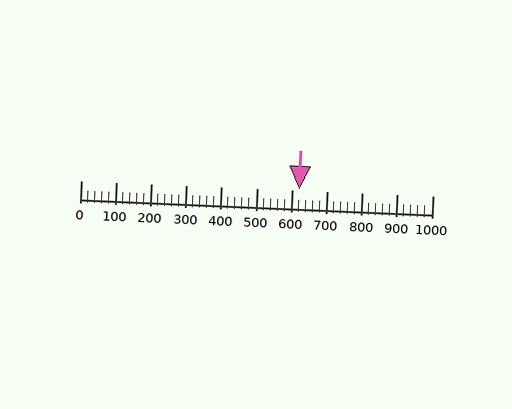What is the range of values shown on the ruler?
The ruler shows values from 0 to 1000.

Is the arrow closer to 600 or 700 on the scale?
The arrow is closer to 600.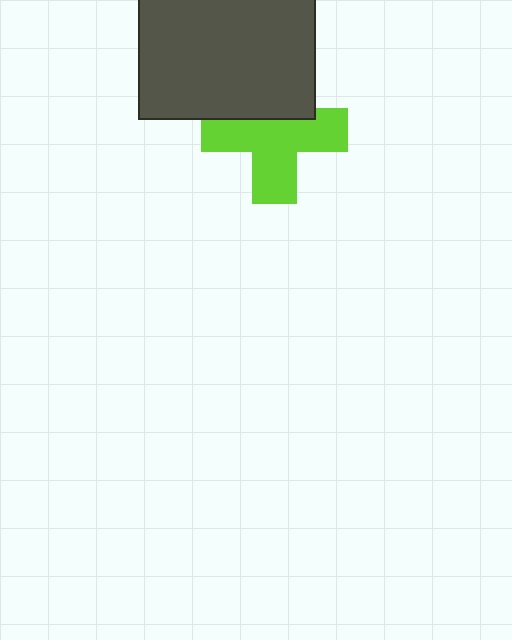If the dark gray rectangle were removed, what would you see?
You would see the complete lime cross.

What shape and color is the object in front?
The object in front is a dark gray rectangle.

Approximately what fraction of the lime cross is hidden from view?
Roughly 34% of the lime cross is hidden behind the dark gray rectangle.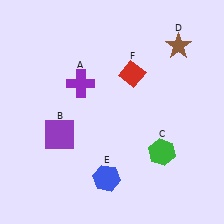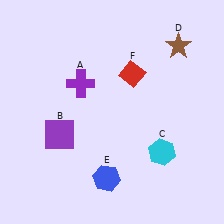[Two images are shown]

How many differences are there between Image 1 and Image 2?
There is 1 difference between the two images.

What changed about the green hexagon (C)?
In Image 1, C is green. In Image 2, it changed to cyan.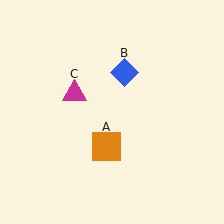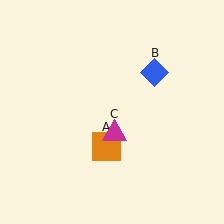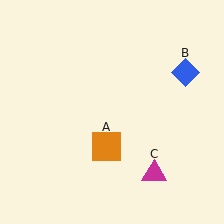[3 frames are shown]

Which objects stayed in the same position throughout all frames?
Orange square (object A) remained stationary.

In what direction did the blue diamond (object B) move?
The blue diamond (object B) moved right.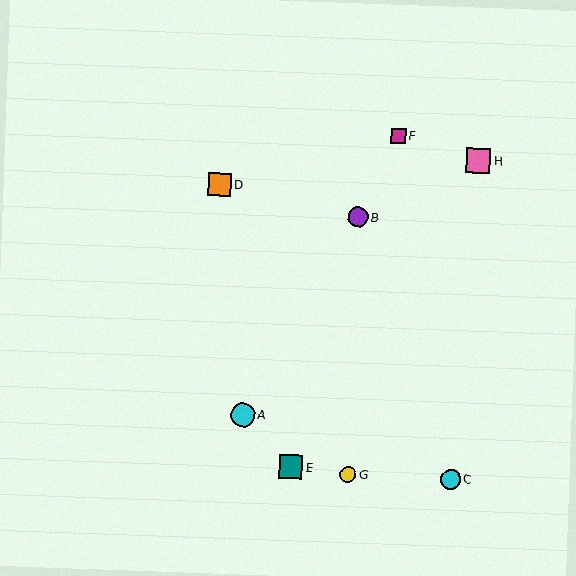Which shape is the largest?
The pink square (labeled H) is the largest.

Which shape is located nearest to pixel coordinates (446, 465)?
The cyan circle (labeled C) at (451, 479) is nearest to that location.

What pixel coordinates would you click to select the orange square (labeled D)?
Click at (220, 185) to select the orange square D.